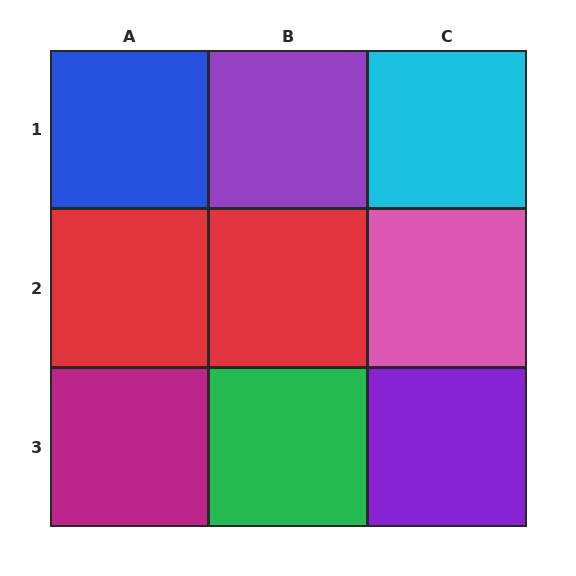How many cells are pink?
1 cell is pink.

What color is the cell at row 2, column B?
Red.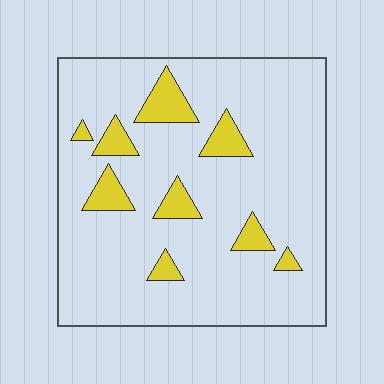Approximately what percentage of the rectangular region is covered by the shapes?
Approximately 15%.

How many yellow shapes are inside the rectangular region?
9.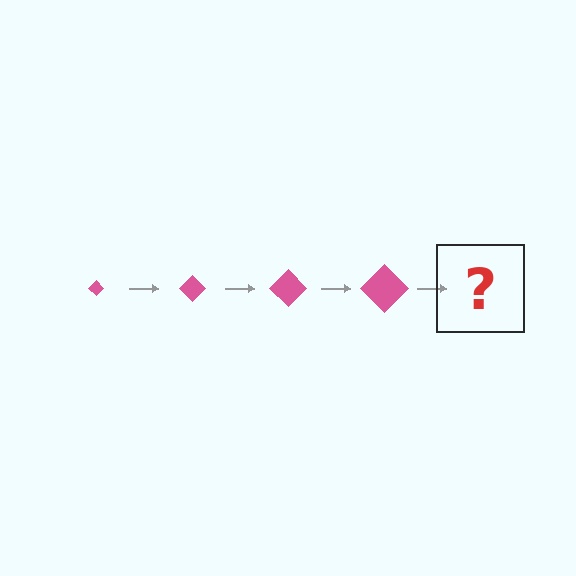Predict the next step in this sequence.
The next step is a pink diamond, larger than the previous one.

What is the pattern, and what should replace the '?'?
The pattern is that the diamond gets progressively larger each step. The '?' should be a pink diamond, larger than the previous one.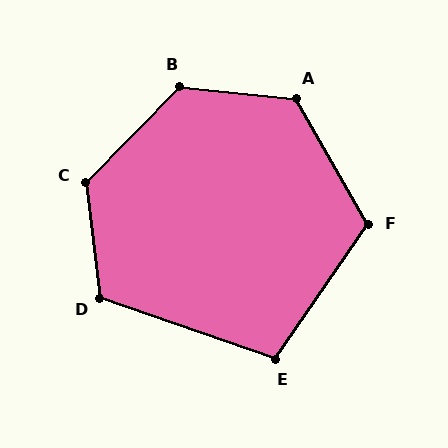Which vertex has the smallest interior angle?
E, at approximately 106 degrees.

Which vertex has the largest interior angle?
C, at approximately 128 degrees.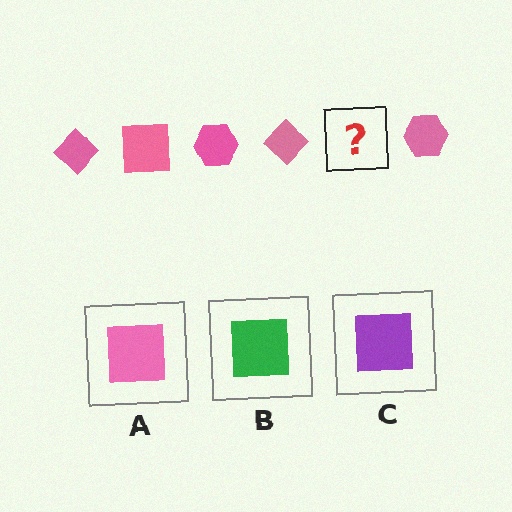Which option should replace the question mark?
Option A.